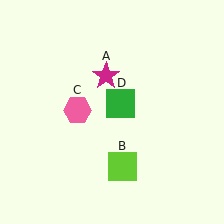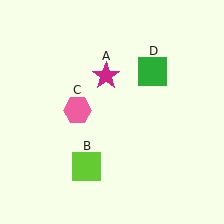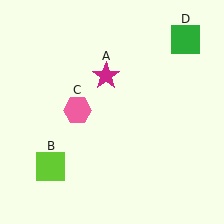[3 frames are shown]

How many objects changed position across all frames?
2 objects changed position: lime square (object B), green square (object D).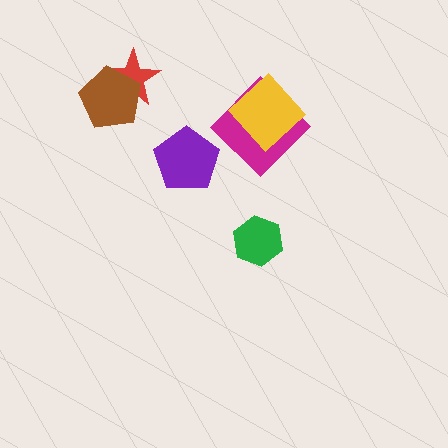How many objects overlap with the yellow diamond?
1 object overlaps with the yellow diamond.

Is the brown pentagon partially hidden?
No, no other shape covers it.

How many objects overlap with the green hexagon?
0 objects overlap with the green hexagon.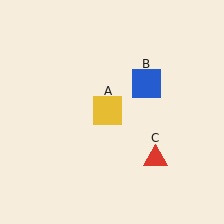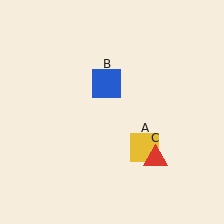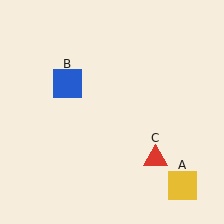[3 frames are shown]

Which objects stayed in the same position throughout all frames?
Red triangle (object C) remained stationary.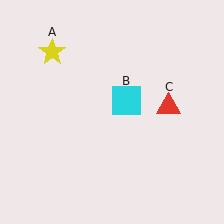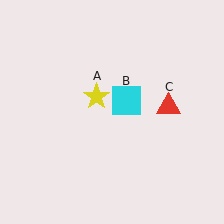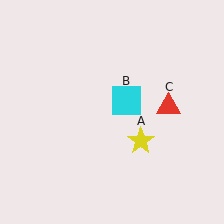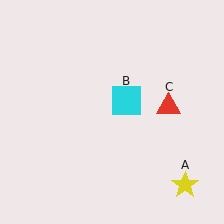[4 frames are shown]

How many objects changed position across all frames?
1 object changed position: yellow star (object A).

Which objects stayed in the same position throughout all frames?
Cyan square (object B) and red triangle (object C) remained stationary.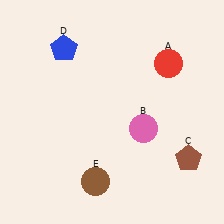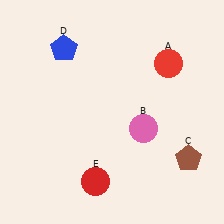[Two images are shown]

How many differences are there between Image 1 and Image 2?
There is 1 difference between the two images.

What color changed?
The circle (E) changed from brown in Image 1 to red in Image 2.